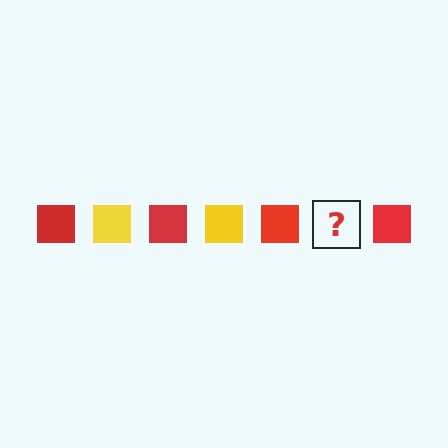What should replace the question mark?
The question mark should be replaced with a yellow square.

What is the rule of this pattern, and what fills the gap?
The rule is that the pattern cycles through red, yellow squares. The gap should be filled with a yellow square.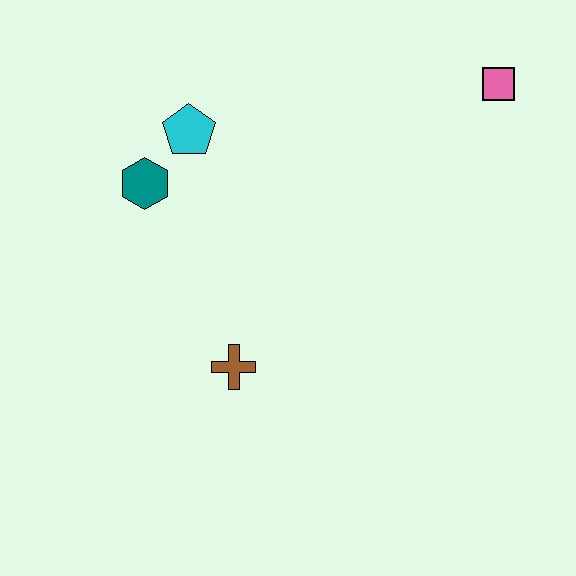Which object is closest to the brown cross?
The teal hexagon is closest to the brown cross.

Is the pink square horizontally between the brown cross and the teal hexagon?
No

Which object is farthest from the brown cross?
The pink square is farthest from the brown cross.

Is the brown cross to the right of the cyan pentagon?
Yes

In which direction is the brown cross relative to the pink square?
The brown cross is below the pink square.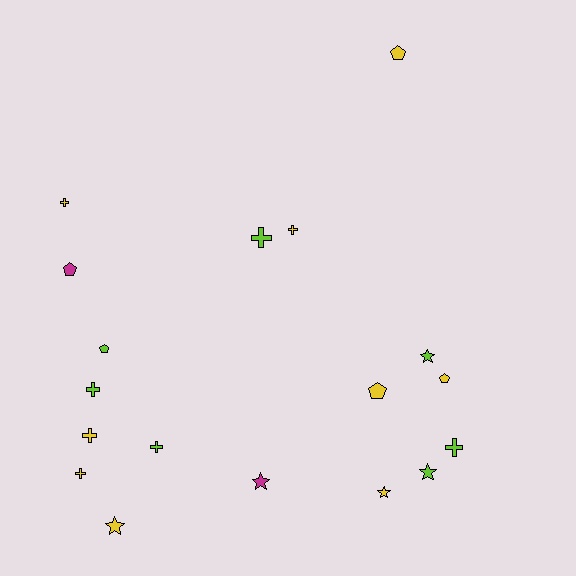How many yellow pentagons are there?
There are 3 yellow pentagons.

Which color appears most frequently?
Yellow, with 9 objects.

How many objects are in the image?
There are 18 objects.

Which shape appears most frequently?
Cross, with 8 objects.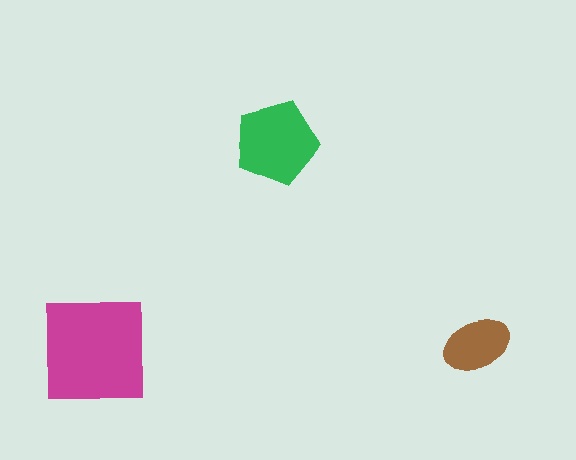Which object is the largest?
The magenta square.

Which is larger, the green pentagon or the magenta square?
The magenta square.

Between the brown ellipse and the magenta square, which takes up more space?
The magenta square.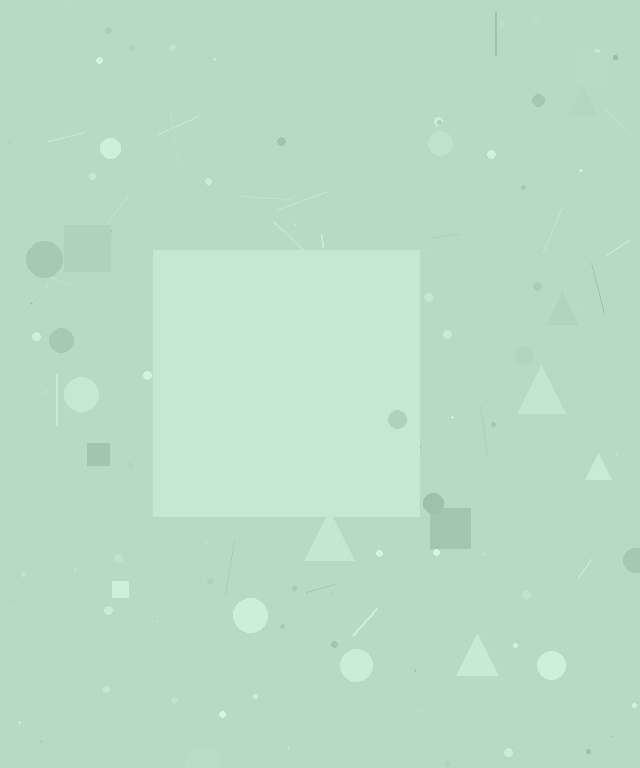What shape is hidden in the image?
A square is hidden in the image.